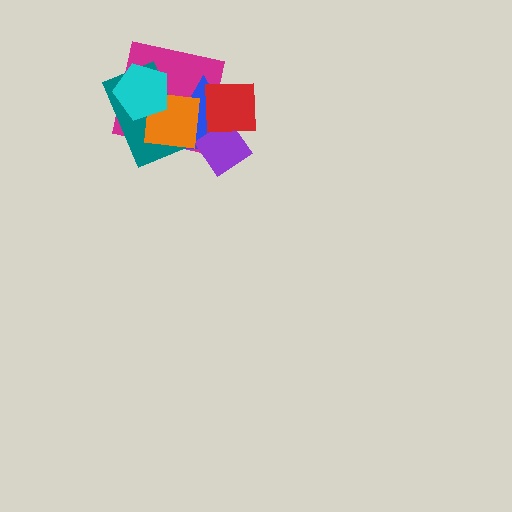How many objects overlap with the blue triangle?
6 objects overlap with the blue triangle.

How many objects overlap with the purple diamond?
2 objects overlap with the purple diamond.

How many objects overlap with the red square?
3 objects overlap with the red square.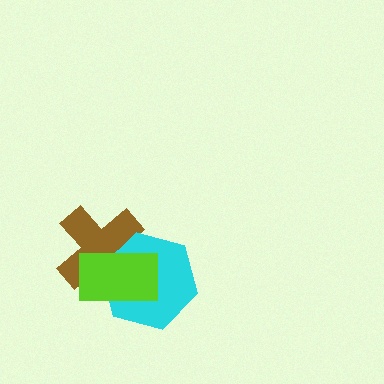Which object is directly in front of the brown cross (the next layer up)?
The cyan hexagon is directly in front of the brown cross.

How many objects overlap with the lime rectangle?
2 objects overlap with the lime rectangle.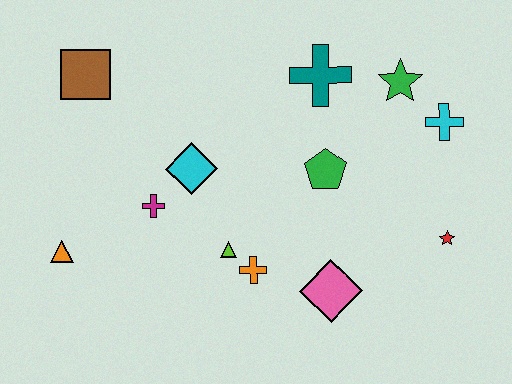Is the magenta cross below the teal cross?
Yes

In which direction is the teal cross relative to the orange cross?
The teal cross is above the orange cross.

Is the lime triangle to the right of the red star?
No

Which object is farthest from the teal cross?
The orange triangle is farthest from the teal cross.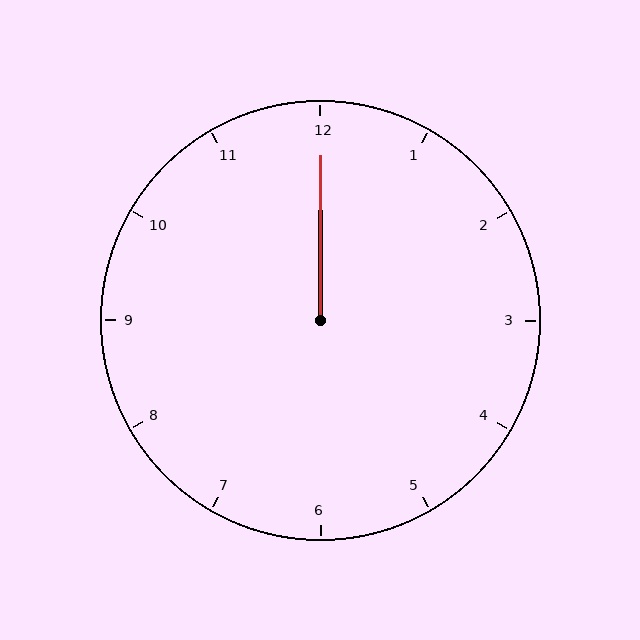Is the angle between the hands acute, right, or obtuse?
It is acute.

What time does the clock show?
12:00.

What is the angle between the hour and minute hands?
Approximately 0 degrees.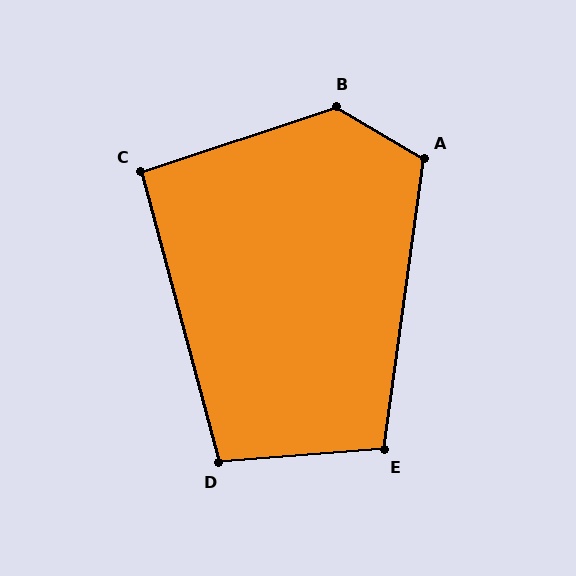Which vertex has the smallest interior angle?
C, at approximately 93 degrees.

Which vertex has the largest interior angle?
B, at approximately 131 degrees.